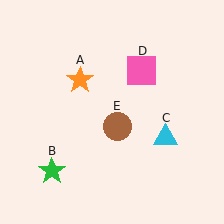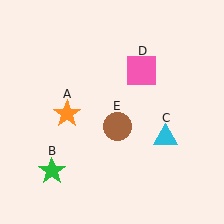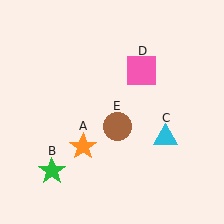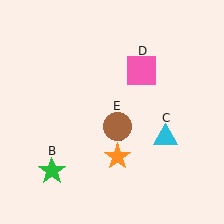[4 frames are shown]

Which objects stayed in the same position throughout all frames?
Green star (object B) and cyan triangle (object C) and pink square (object D) and brown circle (object E) remained stationary.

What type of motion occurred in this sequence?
The orange star (object A) rotated counterclockwise around the center of the scene.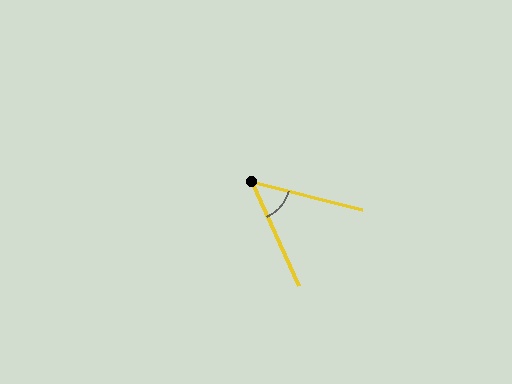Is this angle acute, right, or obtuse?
It is acute.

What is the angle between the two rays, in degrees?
Approximately 51 degrees.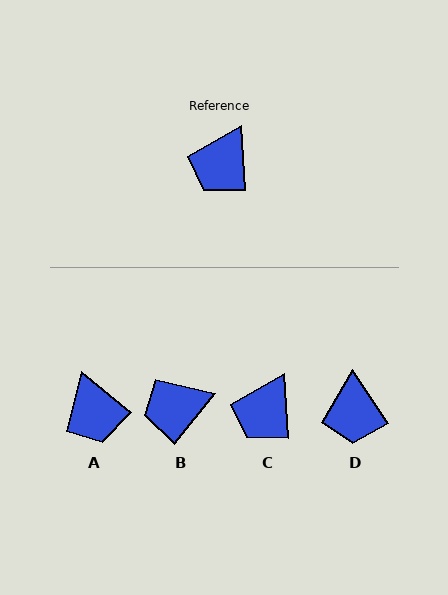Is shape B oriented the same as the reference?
No, it is off by about 43 degrees.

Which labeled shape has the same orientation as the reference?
C.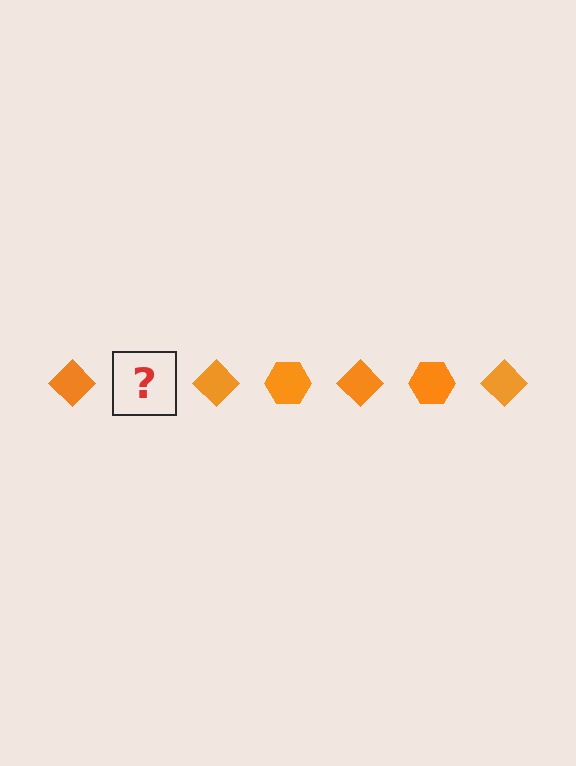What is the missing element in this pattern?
The missing element is an orange hexagon.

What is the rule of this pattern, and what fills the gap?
The rule is that the pattern cycles through diamond, hexagon shapes in orange. The gap should be filled with an orange hexagon.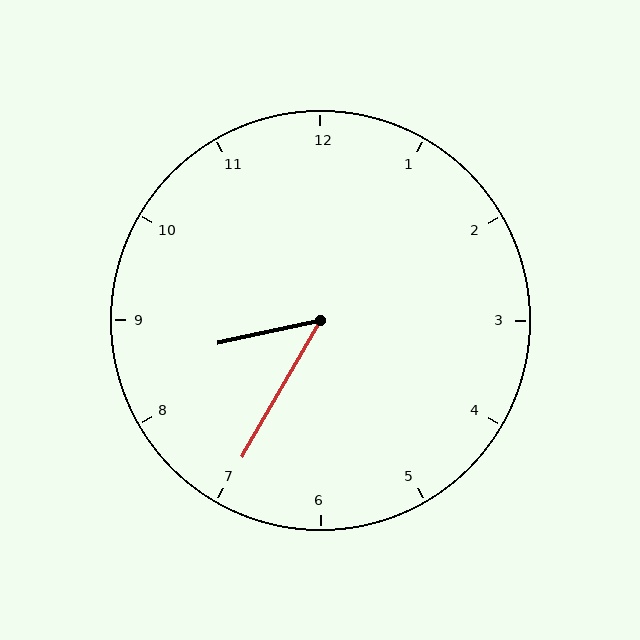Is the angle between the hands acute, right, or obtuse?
It is acute.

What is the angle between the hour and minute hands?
Approximately 48 degrees.